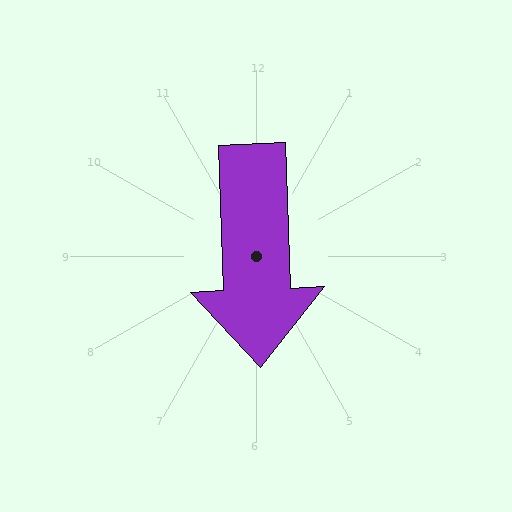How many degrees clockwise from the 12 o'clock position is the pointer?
Approximately 178 degrees.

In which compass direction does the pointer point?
South.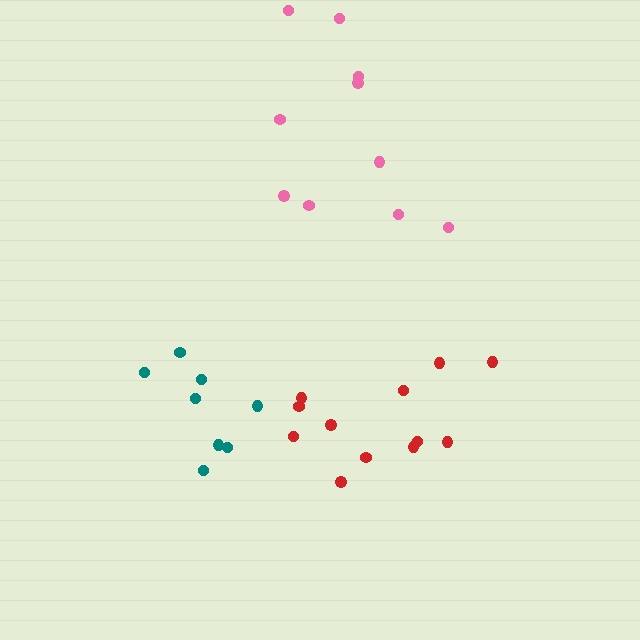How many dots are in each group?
Group 1: 12 dots, Group 2: 10 dots, Group 3: 8 dots (30 total).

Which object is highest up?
The pink cluster is topmost.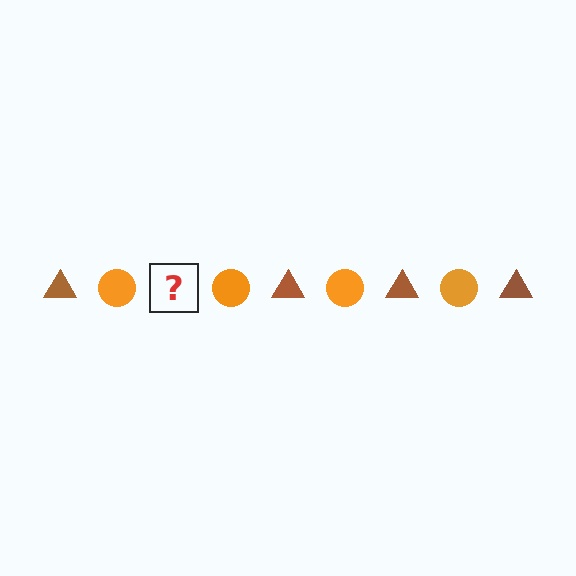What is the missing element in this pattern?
The missing element is a brown triangle.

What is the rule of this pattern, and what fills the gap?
The rule is that the pattern alternates between brown triangle and orange circle. The gap should be filled with a brown triangle.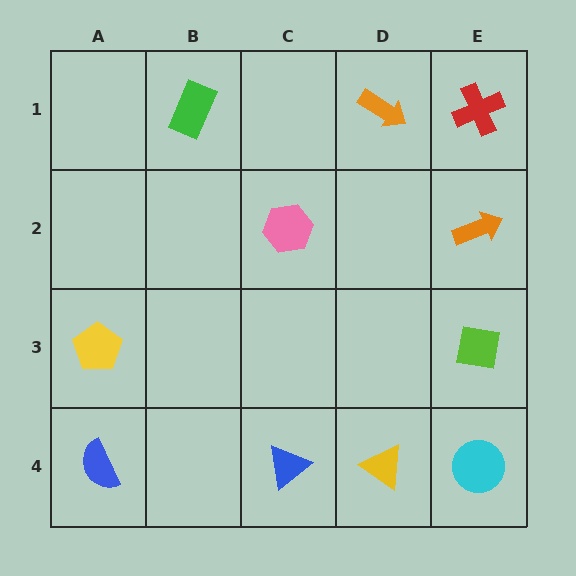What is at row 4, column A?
A blue semicircle.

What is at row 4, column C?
A blue triangle.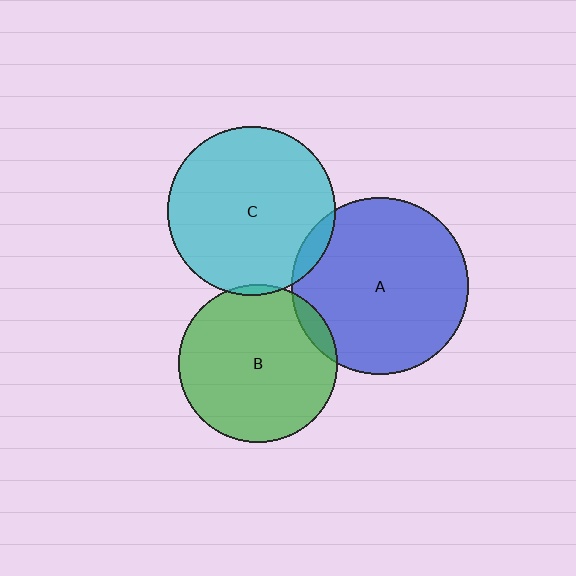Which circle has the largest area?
Circle A (blue).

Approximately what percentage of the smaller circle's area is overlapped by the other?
Approximately 5%.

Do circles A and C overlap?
Yes.